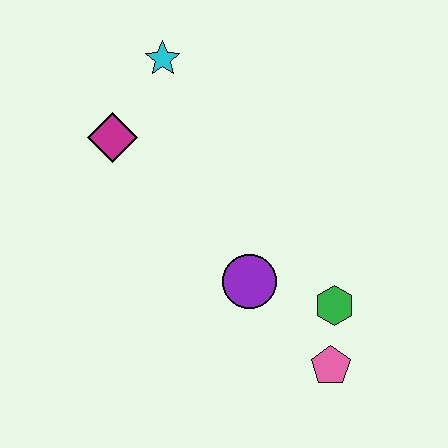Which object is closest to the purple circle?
The green hexagon is closest to the purple circle.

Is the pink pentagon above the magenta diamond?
No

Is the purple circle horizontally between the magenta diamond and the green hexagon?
Yes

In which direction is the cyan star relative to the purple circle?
The cyan star is above the purple circle.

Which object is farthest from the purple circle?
The cyan star is farthest from the purple circle.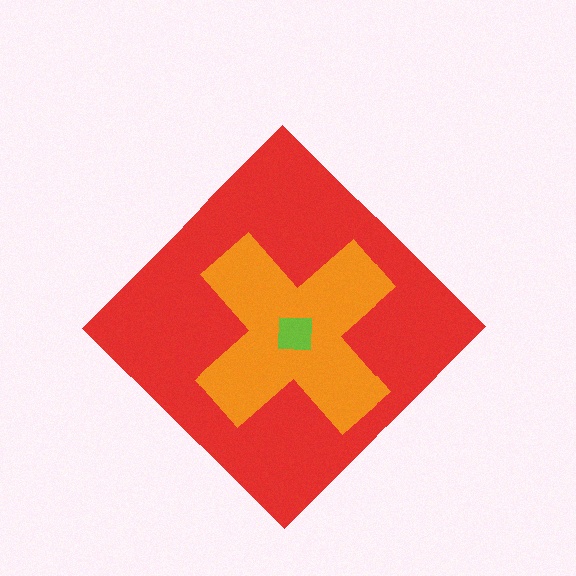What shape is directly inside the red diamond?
The orange cross.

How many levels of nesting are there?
3.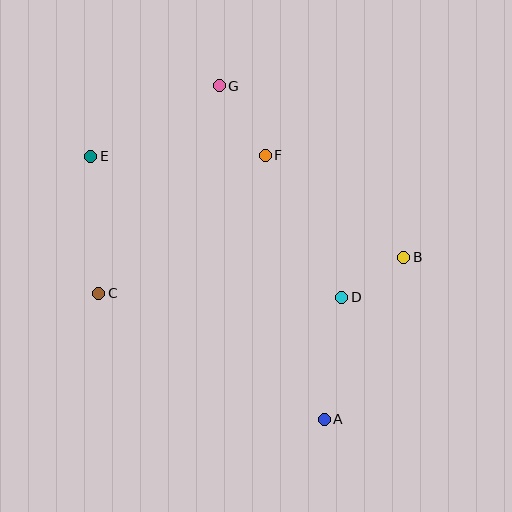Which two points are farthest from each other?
Points A and E are farthest from each other.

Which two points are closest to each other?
Points B and D are closest to each other.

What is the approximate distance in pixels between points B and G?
The distance between B and G is approximately 252 pixels.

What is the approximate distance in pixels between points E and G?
The distance between E and G is approximately 147 pixels.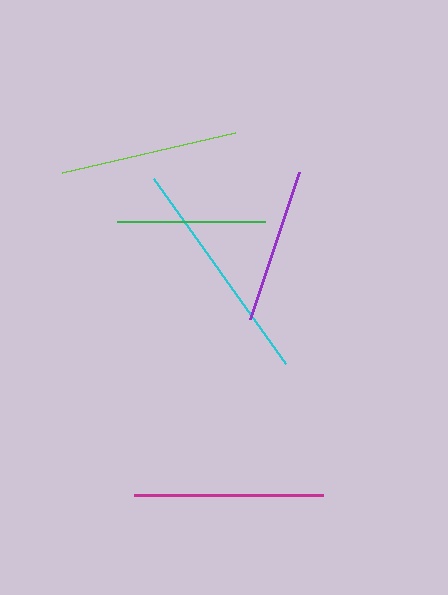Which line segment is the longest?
The cyan line is the longest at approximately 228 pixels.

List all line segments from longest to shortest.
From longest to shortest: cyan, magenta, lime, purple, green.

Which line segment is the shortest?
The green line is the shortest at approximately 148 pixels.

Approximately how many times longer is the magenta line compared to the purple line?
The magenta line is approximately 1.2 times the length of the purple line.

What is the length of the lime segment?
The lime segment is approximately 178 pixels long.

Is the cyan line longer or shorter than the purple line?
The cyan line is longer than the purple line.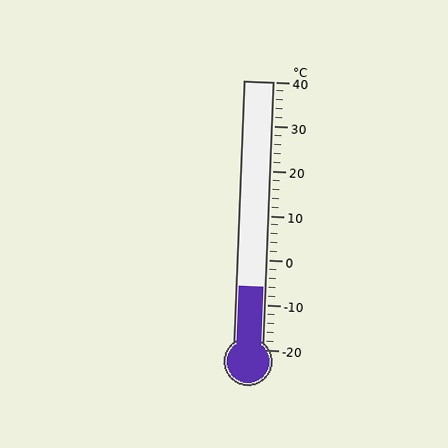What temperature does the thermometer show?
The thermometer shows approximately -6°C.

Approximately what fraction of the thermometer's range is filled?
The thermometer is filled to approximately 25% of its range.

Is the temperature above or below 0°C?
The temperature is below 0°C.